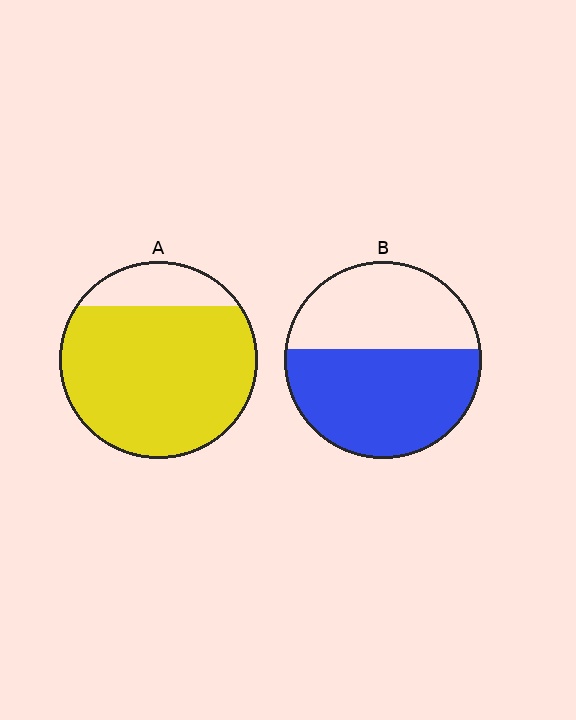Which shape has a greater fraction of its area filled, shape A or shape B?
Shape A.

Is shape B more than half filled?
Yes.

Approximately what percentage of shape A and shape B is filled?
A is approximately 85% and B is approximately 55%.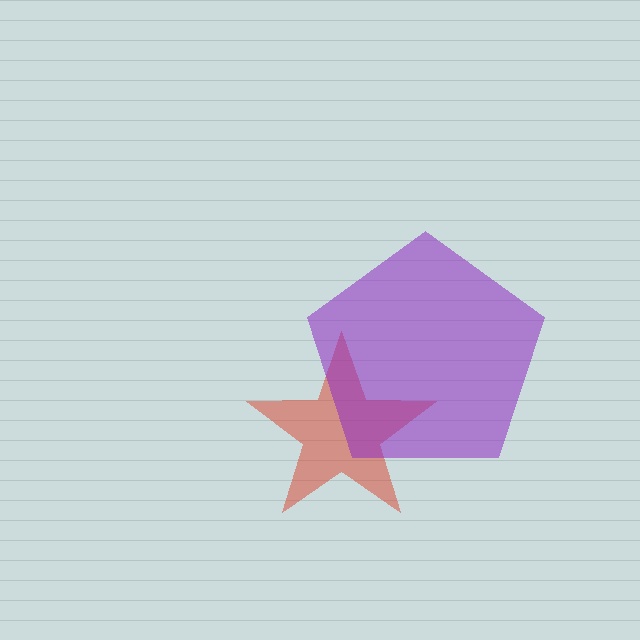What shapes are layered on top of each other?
The layered shapes are: a red star, a purple pentagon.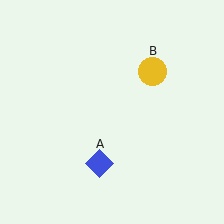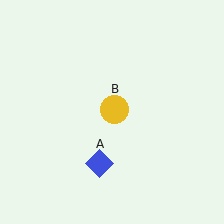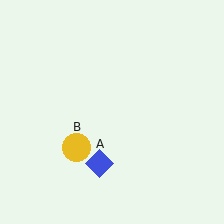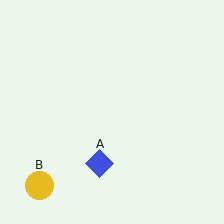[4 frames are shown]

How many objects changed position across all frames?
1 object changed position: yellow circle (object B).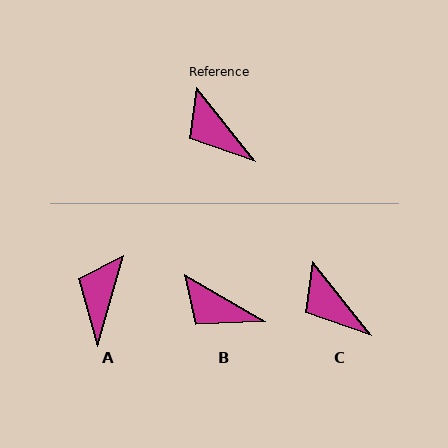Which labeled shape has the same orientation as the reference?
C.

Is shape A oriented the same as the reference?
No, it is off by about 54 degrees.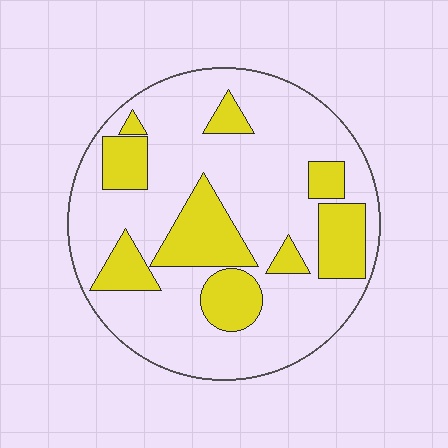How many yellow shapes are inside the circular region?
9.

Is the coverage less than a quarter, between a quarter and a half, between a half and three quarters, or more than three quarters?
Between a quarter and a half.